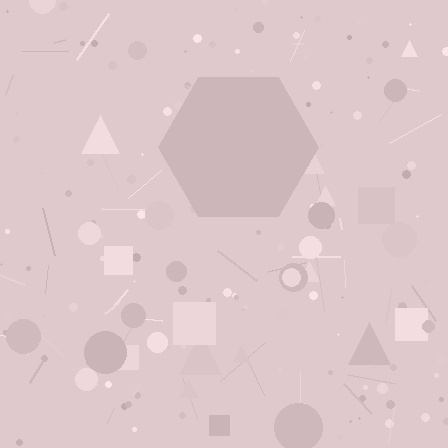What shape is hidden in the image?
A hexagon is hidden in the image.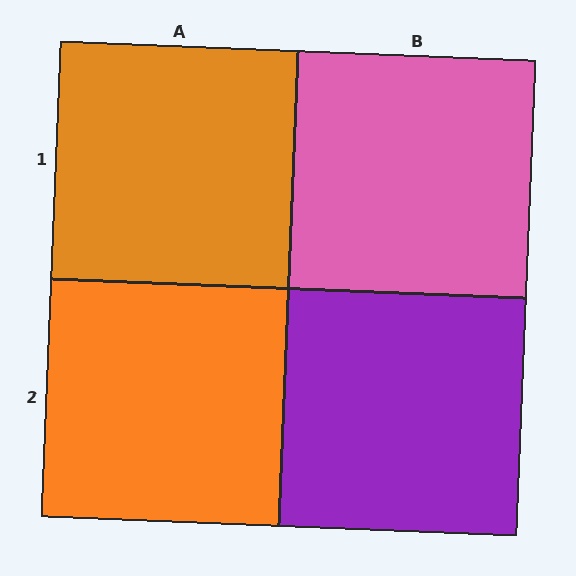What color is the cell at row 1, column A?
Orange.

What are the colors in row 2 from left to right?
Orange, purple.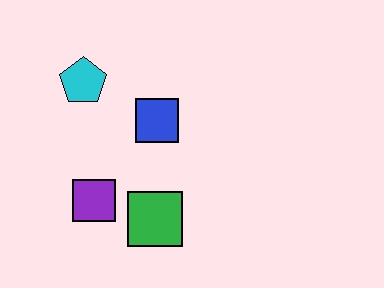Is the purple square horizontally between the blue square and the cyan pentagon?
Yes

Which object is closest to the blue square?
The cyan pentagon is closest to the blue square.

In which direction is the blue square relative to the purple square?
The blue square is above the purple square.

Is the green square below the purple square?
Yes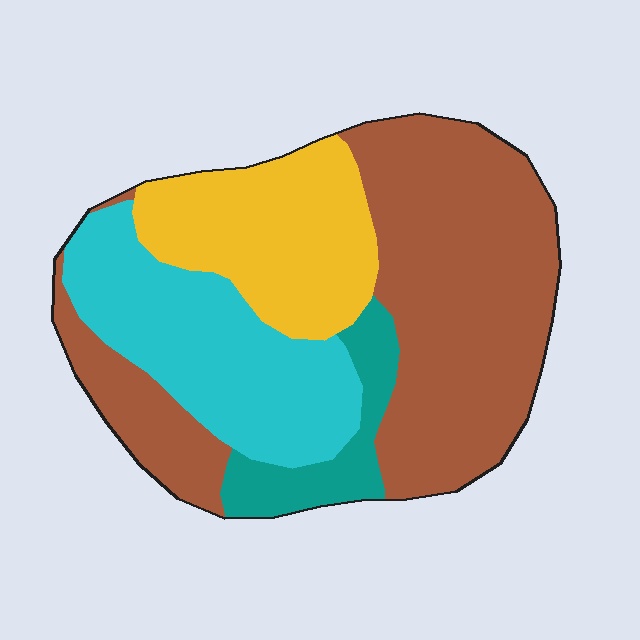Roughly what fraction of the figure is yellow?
Yellow takes up about one fifth (1/5) of the figure.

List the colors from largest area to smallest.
From largest to smallest: brown, cyan, yellow, teal.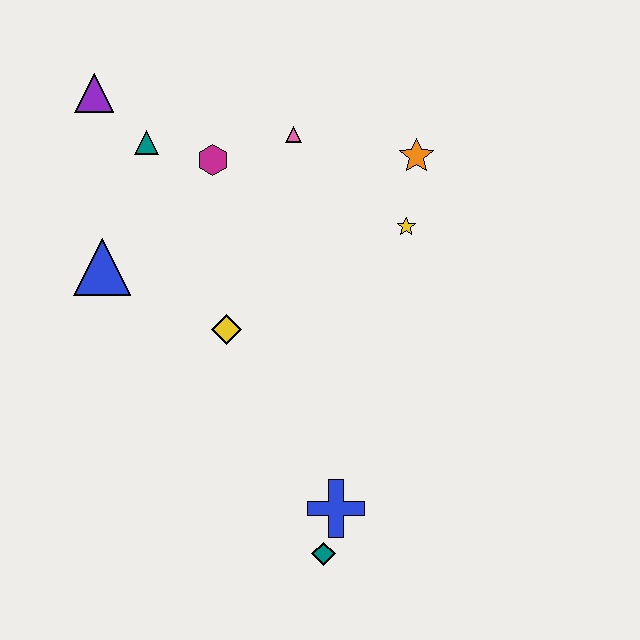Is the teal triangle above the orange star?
Yes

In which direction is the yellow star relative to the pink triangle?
The yellow star is to the right of the pink triangle.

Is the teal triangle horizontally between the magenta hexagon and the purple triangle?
Yes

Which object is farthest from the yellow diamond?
The purple triangle is farthest from the yellow diamond.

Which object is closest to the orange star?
The yellow star is closest to the orange star.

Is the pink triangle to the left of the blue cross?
Yes